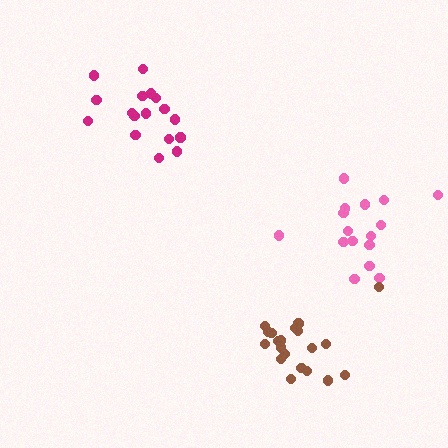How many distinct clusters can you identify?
There are 3 distinct clusters.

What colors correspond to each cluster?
The clusters are colored: magenta, pink, brown.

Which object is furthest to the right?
The pink cluster is rightmost.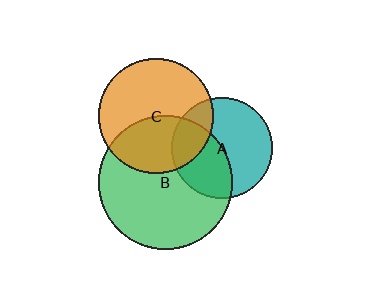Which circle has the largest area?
Circle B (green).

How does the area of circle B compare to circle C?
Approximately 1.3 times.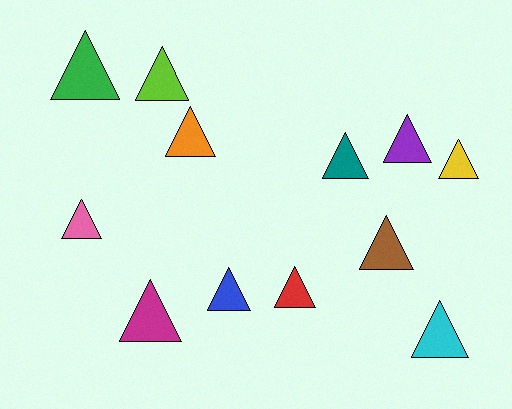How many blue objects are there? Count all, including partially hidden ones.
There is 1 blue object.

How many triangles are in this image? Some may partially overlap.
There are 12 triangles.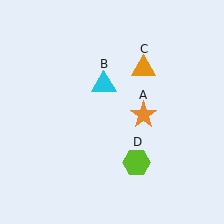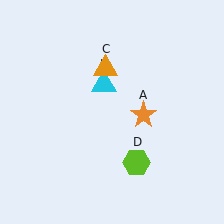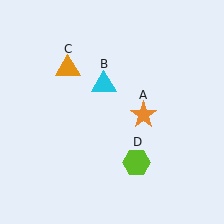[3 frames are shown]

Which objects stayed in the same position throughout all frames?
Orange star (object A) and cyan triangle (object B) and lime hexagon (object D) remained stationary.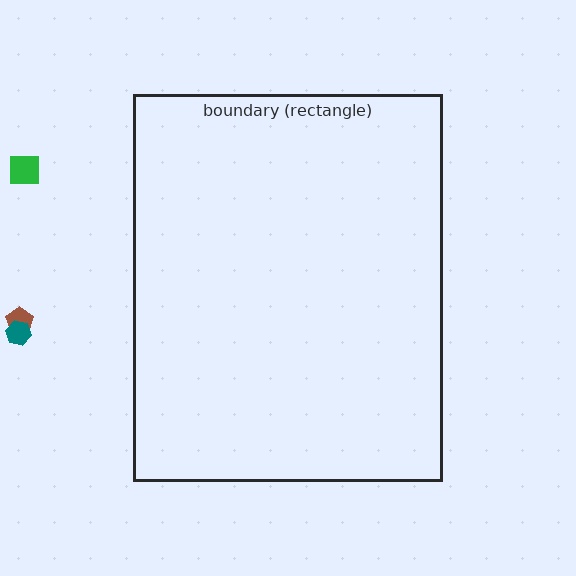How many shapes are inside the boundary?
0 inside, 3 outside.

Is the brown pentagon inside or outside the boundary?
Outside.